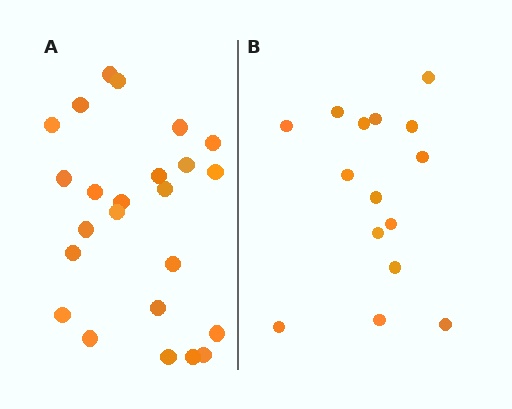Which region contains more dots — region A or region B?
Region A (the left region) has more dots.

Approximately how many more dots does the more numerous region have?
Region A has roughly 8 or so more dots than region B.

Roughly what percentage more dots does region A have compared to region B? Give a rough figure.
About 60% more.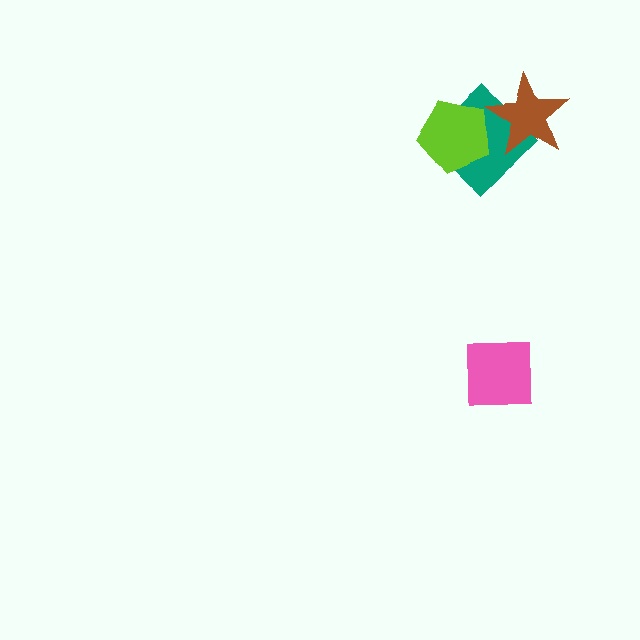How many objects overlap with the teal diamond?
2 objects overlap with the teal diamond.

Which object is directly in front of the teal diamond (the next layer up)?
The lime pentagon is directly in front of the teal diamond.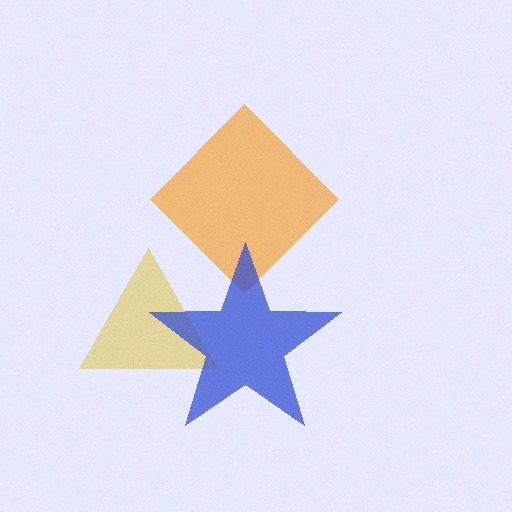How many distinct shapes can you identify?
There are 3 distinct shapes: an orange diamond, a yellow triangle, a blue star.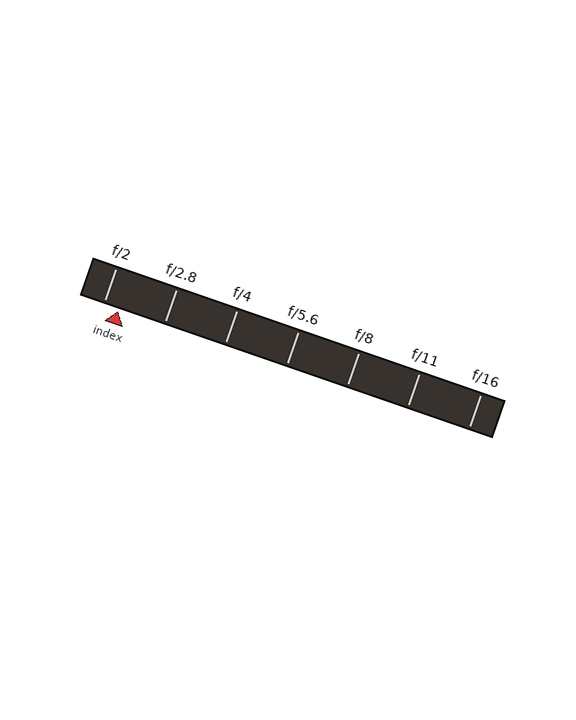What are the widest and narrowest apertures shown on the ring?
The widest aperture shown is f/2 and the narrowest is f/16.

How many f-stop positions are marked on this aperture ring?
There are 7 f-stop positions marked.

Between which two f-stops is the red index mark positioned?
The index mark is between f/2 and f/2.8.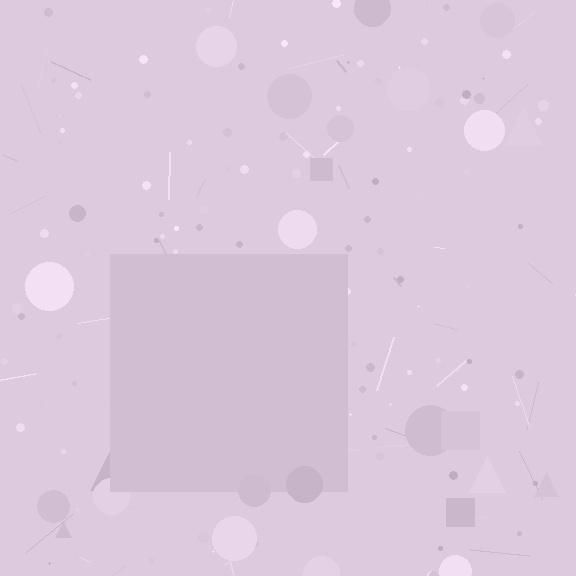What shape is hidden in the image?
A square is hidden in the image.